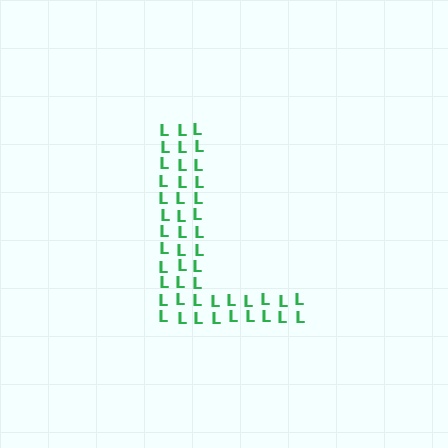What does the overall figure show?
The overall figure shows the letter L.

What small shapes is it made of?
It is made of small letter L's.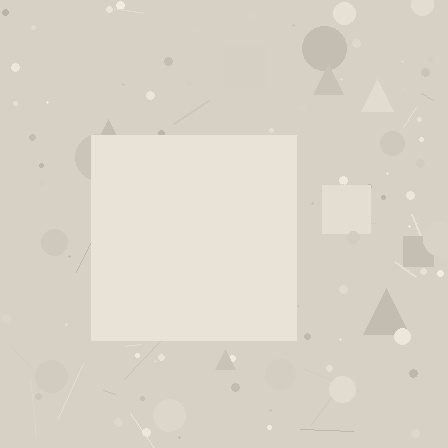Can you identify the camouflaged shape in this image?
The camouflaged shape is a square.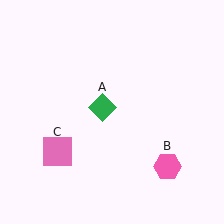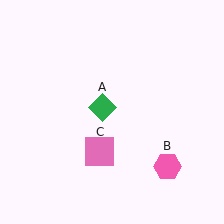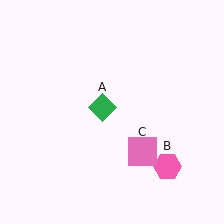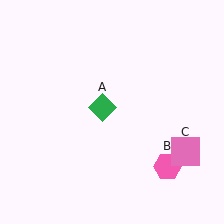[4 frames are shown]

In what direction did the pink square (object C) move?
The pink square (object C) moved right.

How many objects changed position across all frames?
1 object changed position: pink square (object C).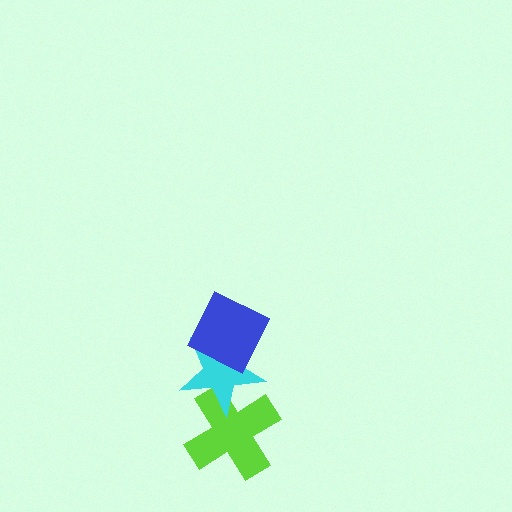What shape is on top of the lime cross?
The cyan star is on top of the lime cross.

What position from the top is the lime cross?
The lime cross is 3rd from the top.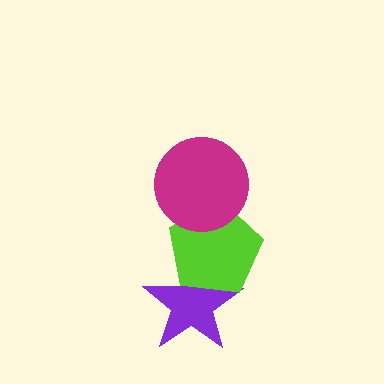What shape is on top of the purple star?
The lime pentagon is on top of the purple star.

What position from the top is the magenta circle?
The magenta circle is 1st from the top.